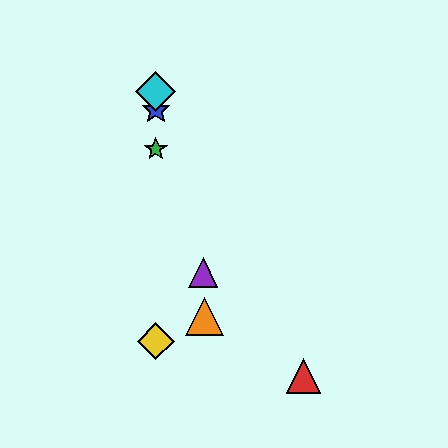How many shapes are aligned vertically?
4 shapes (the blue star, the green star, the yellow diamond, the cyan diamond) are aligned vertically.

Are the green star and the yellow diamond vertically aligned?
Yes, both are at x≈156.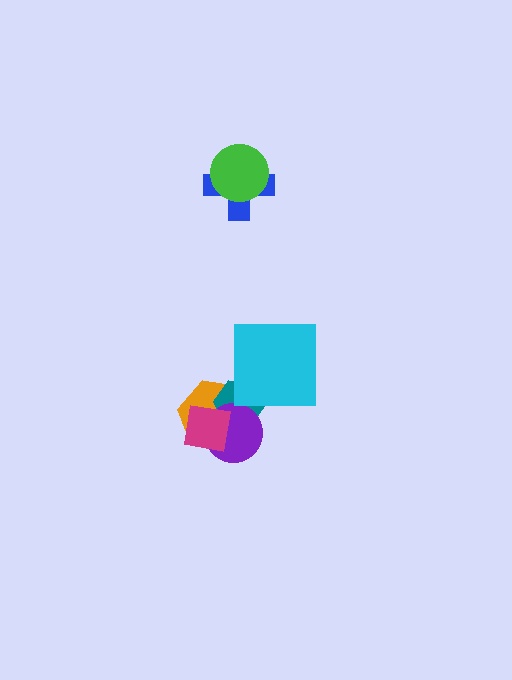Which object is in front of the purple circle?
The magenta square is in front of the purple circle.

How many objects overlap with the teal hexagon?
4 objects overlap with the teal hexagon.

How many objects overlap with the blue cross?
1 object overlaps with the blue cross.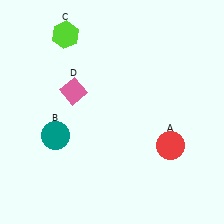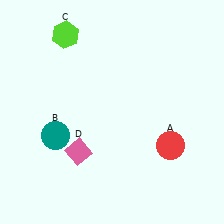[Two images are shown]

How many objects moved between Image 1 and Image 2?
1 object moved between the two images.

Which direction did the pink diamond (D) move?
The pink diamond (D) moved down.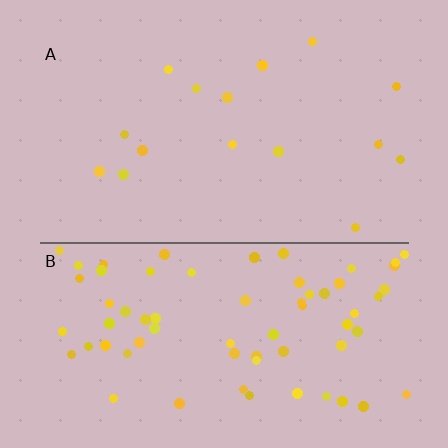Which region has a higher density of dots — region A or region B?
B (the bottom).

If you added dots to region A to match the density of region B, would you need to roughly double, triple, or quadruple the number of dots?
Approximately quadruple.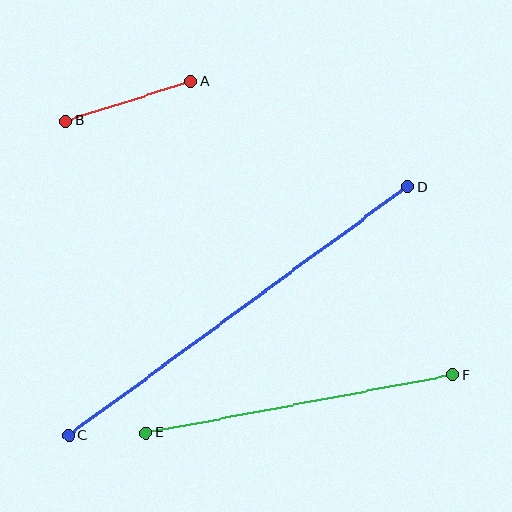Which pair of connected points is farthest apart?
Points C and D are farthest apart.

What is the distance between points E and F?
The distance is approximately 311 pixels.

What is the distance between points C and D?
The distance is approximately 420 pixels.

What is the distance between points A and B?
The distance is approximately 131 pixels.